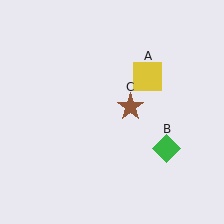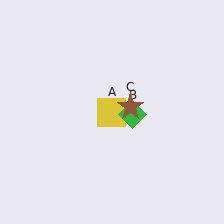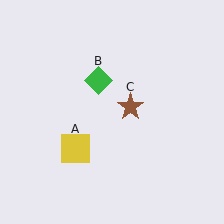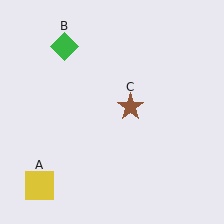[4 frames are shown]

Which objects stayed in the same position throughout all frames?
Brown star (object C) remained stationary.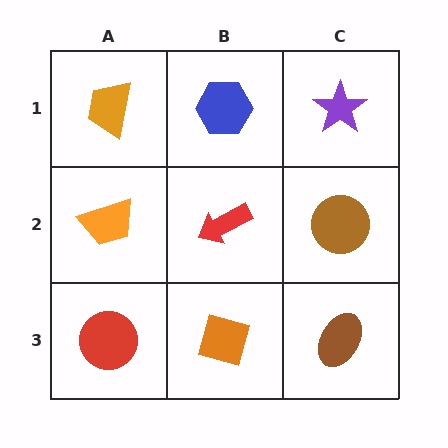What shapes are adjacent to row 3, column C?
A brown circle (row 2, column C), an orange square (row 3, column B).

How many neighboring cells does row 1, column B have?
3.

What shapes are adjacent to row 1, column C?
A brown circle (row 2, column C), a blue hexagon (row 1, column B).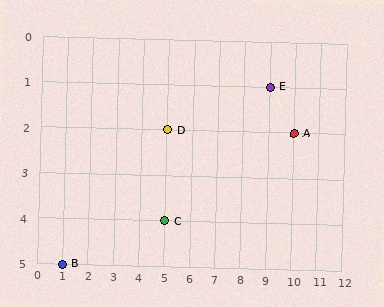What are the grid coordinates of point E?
Point E is at grid coordinates (9, 1).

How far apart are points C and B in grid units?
Points C and B are 4 columns and 1 row apart (about 4.1 grid units diagonally).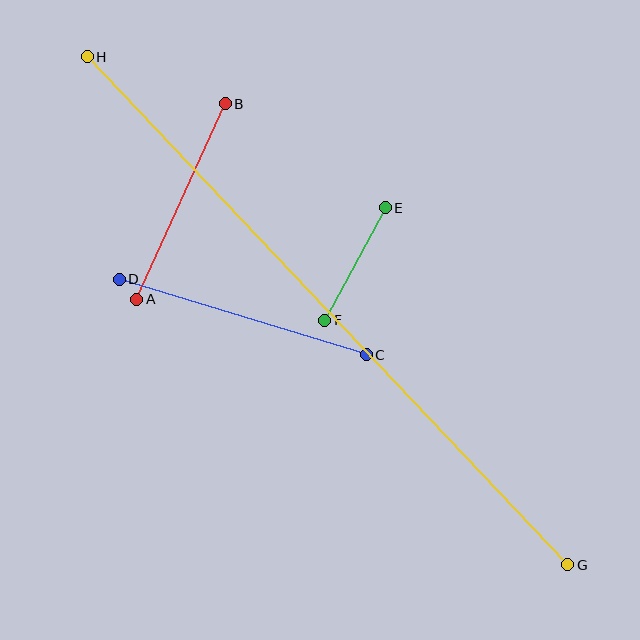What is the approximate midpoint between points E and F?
The midpoint is at approximately (355, 264) pixels.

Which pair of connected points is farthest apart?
Points G and H are farthest apart.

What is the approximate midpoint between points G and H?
The midpoint is at approximately (327, 311) pixels.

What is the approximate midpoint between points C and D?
The midpoint is at approximately (243, 317) pixels.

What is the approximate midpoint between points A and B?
The midpoint is at approximately (181, 202) pixels.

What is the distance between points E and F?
The distance is approximately 128 pixels.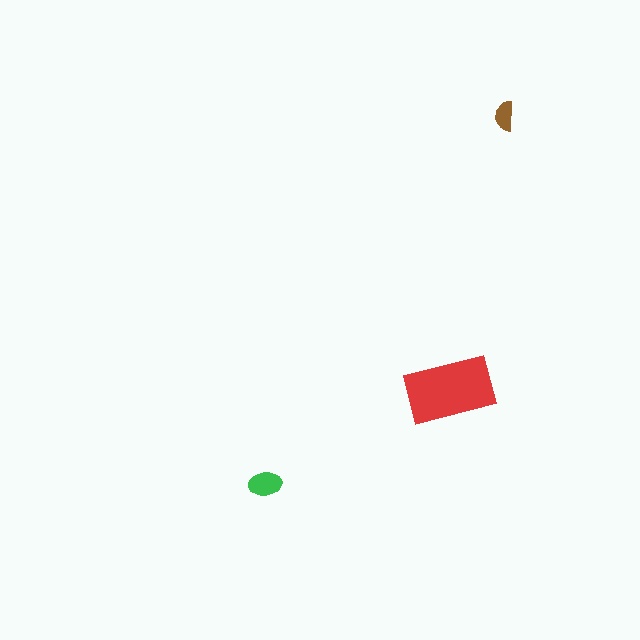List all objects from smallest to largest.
The brown semicircle, the green ellipse, the red rectangle.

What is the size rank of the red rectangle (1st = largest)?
1st.